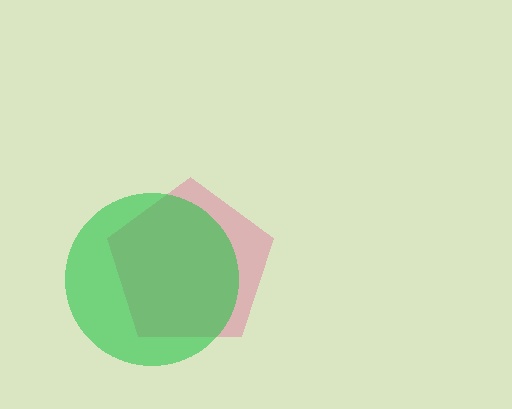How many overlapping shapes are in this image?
There are 2 overlapping shapes in the image.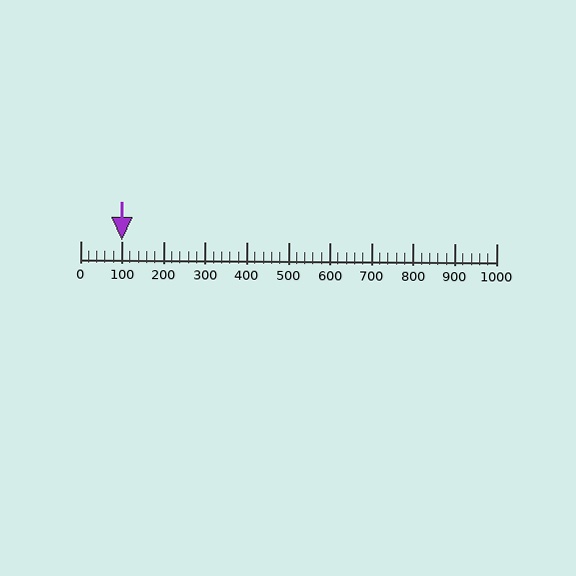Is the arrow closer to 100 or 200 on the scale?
The arrow is closer to 100.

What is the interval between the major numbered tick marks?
The major tick marks are spaced 100 units apart.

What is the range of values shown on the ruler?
The ruler shows values from 0 to 1000.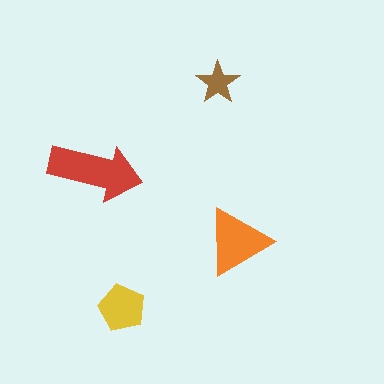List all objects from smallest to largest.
The brown star, the yellow pentagon, the orange triangle, the red arrow.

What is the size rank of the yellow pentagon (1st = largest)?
3rd.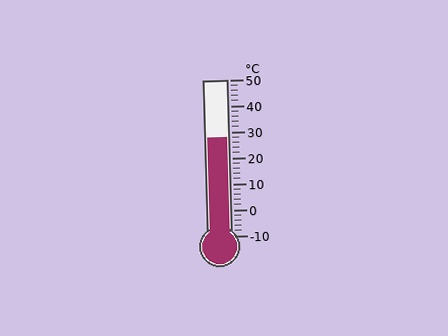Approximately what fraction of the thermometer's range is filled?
The thermometer is filled to approximately 65% of its range.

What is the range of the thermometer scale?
The thermometer scale ranges from -10°C to 50°C.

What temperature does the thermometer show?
The thermometer shows approximately 28°C.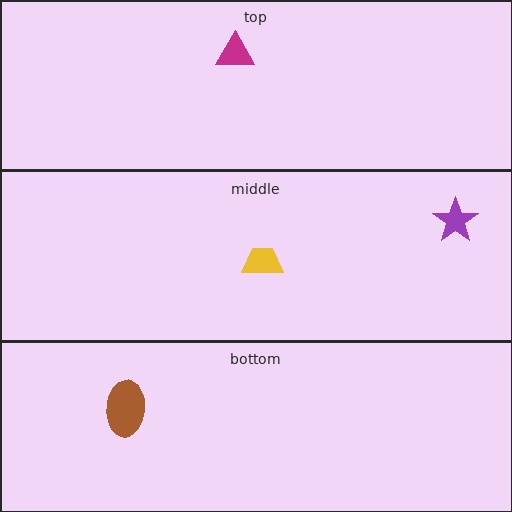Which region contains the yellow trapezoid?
The middle region.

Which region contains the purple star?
The middle region.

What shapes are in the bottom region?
The brown ellipse.